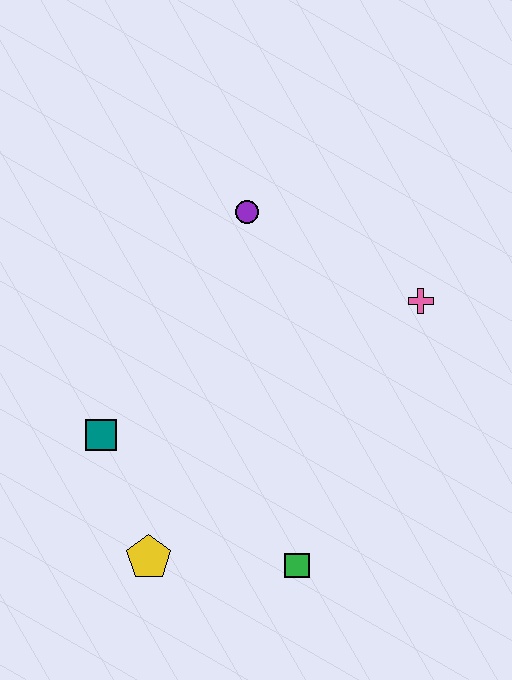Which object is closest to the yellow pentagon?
The teal square is closest to the yellow pentagon.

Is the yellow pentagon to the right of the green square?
No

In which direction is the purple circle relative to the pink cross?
The purple circle is to the left of the pink cross.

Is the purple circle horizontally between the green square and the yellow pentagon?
Yes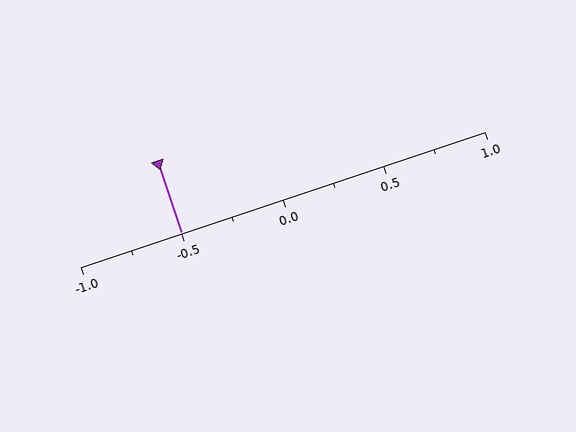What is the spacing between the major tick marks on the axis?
The major ticks are spaced 0.5 apart.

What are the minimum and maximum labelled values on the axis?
The axis runs from -1.0 to 1.0.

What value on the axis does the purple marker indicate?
The marker indicates approximately -0.5.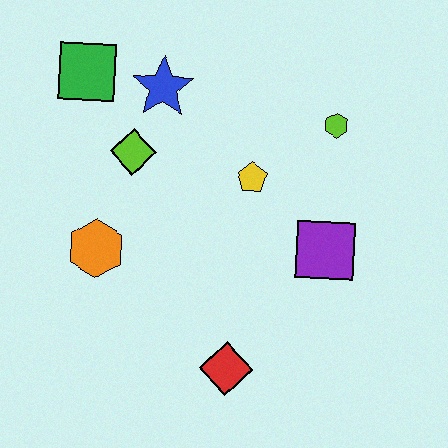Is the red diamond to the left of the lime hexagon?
Yes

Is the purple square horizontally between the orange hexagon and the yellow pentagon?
No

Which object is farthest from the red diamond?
The green square is farthest from the red diamond.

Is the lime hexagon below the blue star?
Yes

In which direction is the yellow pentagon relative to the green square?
The yellow pentagon is to the right of the green square.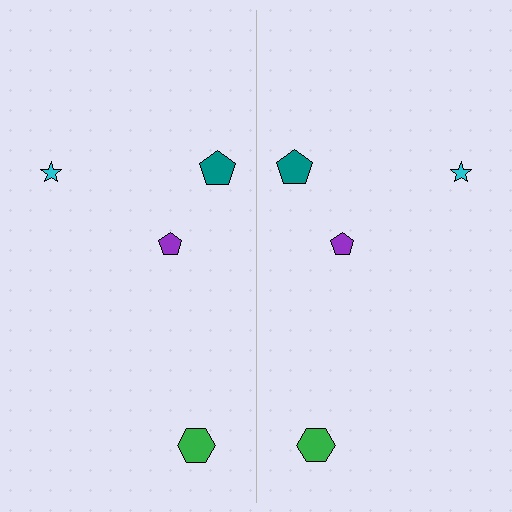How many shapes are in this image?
There are 8 shapes in this image.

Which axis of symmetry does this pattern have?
The pattern has a vertical axis of symmetry running through the center of the image.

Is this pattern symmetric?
Yes, this pattern has bilateral (reflection) symmetry.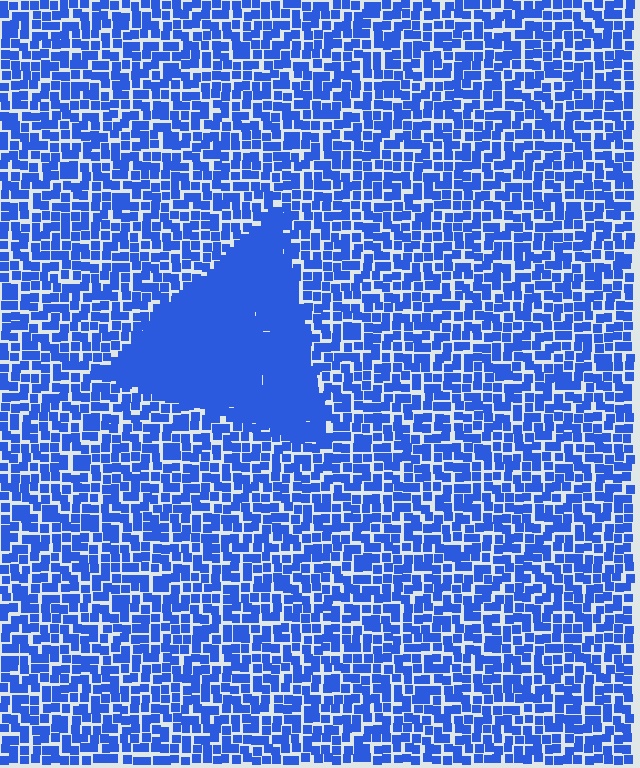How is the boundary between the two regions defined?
The boundary is defined by a change in element density (approximately 2.1x ratio). All elements are the same color, size, and shape.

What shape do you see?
I see a triangle.